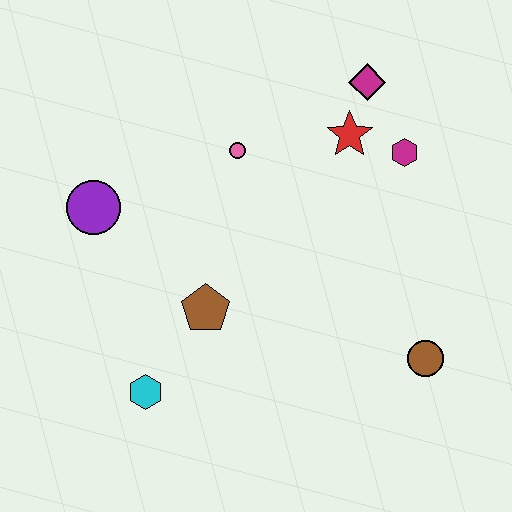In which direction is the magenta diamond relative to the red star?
The magenta diamond is above the red star.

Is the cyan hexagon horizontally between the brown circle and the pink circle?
No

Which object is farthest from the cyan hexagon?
The magenta diamond is farthest from the cyan hexagon.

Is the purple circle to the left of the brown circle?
Yes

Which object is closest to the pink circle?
The red star is closest to the pink circle.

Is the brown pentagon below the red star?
Yes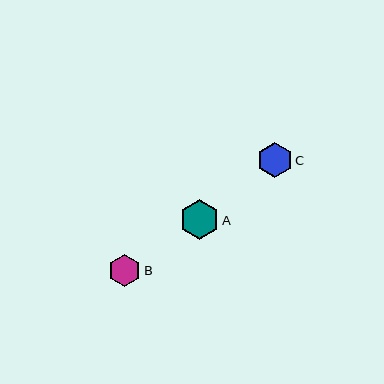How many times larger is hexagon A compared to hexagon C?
Hexagon A is approximately 1.1 times the size of hexagon C.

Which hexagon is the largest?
Hexagon A is the largest with a size of approximately 40 pixels.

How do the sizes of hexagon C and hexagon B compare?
Hexagon C and hexagon B are approximately the same size.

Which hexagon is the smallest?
Hexagon B is the smallest with a size of approximately 32 pixels.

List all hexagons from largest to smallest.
From largest to smallest: A, C, B.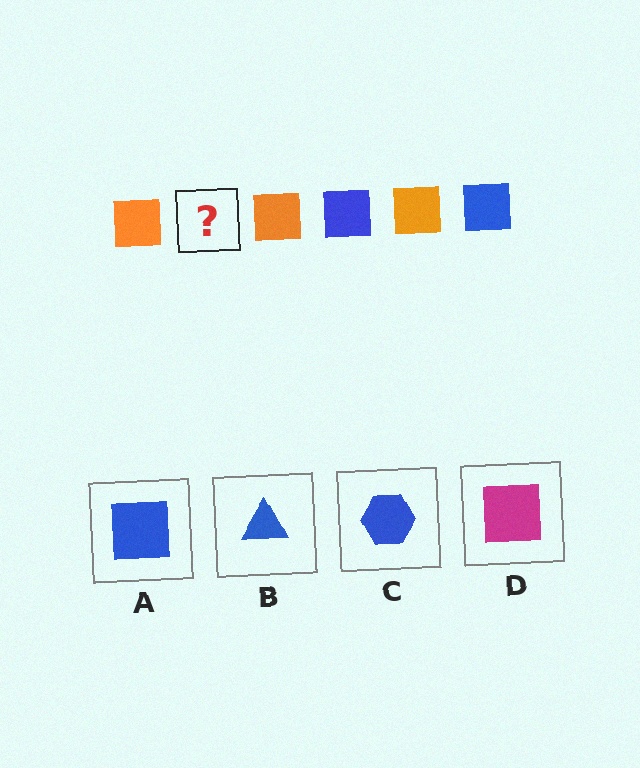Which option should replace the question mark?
Option A.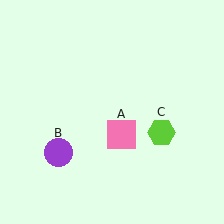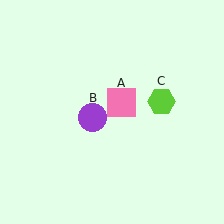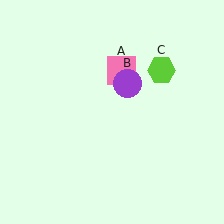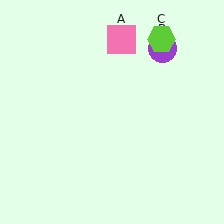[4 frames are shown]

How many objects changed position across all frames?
3 objects changed position: pink square (object A), purple circle (object B), lime hexagon (object C).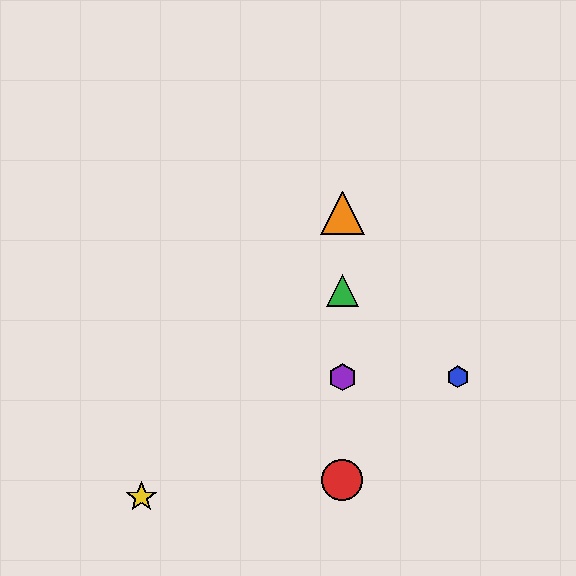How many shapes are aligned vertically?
4 shapes (the red circle, the green triangle, the purple hexagon, the orange triangle) are aligned vertically.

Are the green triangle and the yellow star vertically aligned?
No, the green triangle is at x≈342 and the yellow star is at x≈141.